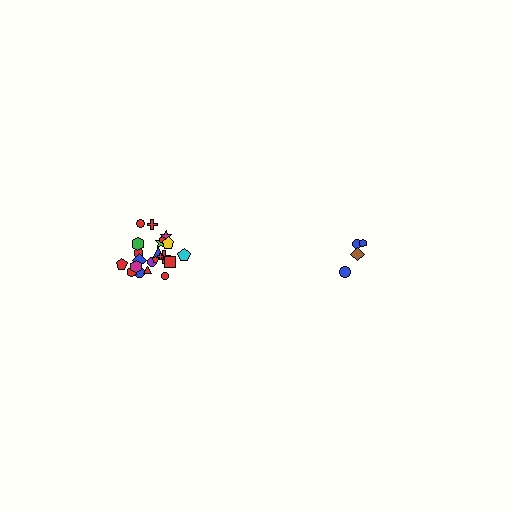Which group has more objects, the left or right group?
The left group.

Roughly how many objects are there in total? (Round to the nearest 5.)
Roughly 25 objects in total.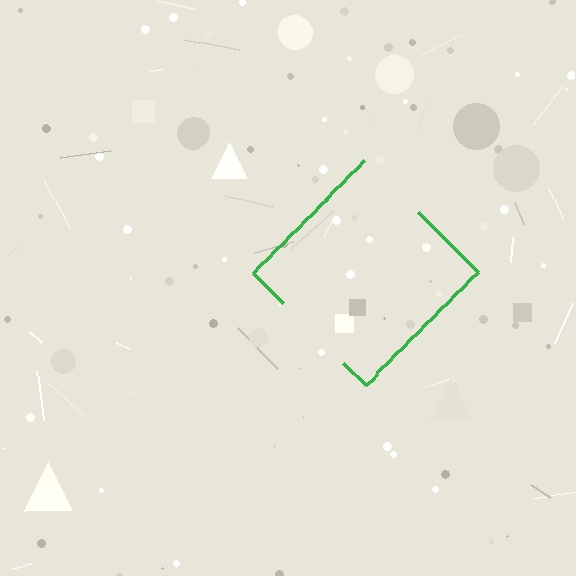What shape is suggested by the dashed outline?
The dashed outline suggests a diamond.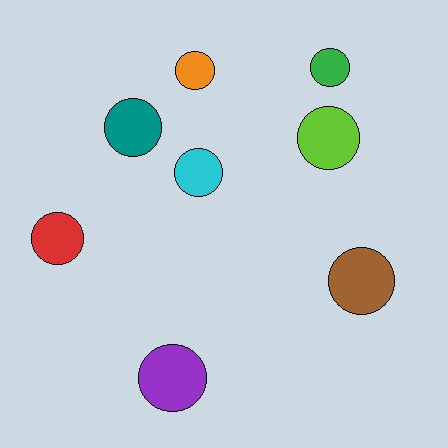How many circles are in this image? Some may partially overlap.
There are 8 circles.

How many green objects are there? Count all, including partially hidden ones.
There is 1 green object.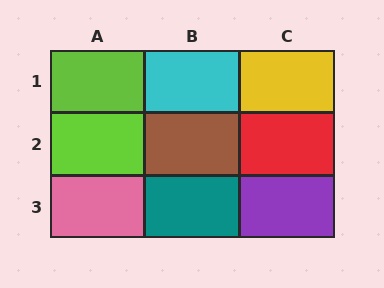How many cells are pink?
1 cell is pink.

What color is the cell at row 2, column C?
Red.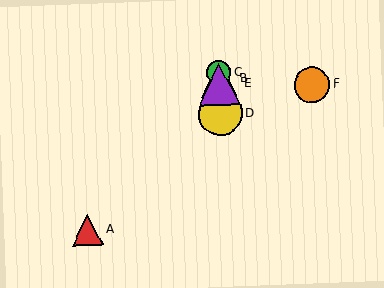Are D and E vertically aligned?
Yes, both are at x≈220.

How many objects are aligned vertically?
4 objects (B, C, D, E) are aligned vertically.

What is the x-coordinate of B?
Object B is at x≈219.